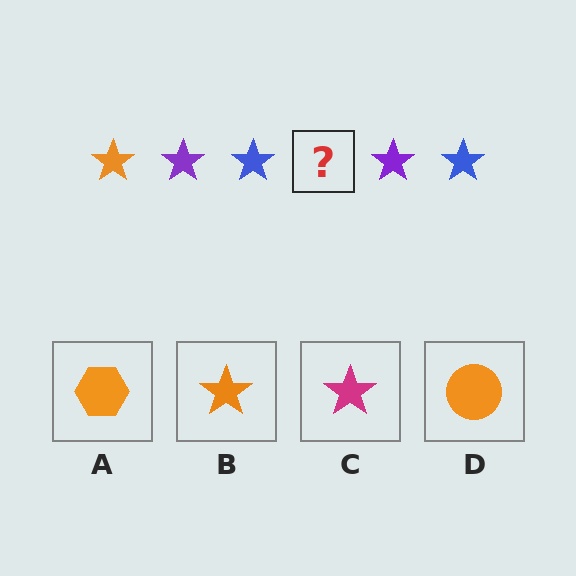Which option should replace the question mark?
Option B.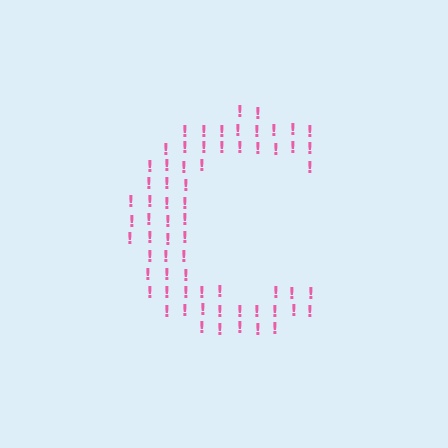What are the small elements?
The small elements are exclamation marks.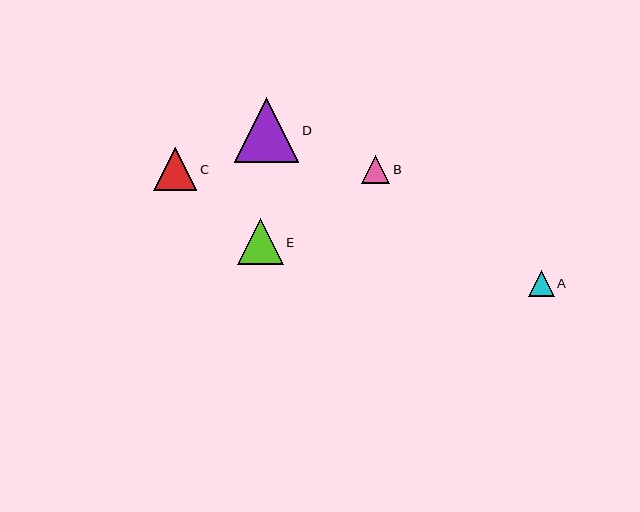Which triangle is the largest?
Triangle D is the largest with a size of approximately 65 pixels.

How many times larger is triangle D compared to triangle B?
Triangle D is approximately 2.3 times the size of triangle B.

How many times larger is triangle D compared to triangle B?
Triangle D is approximately 2.3 times the size of triangle B.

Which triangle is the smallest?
Triangle A is the smallest with a size of approximately 25 pixels.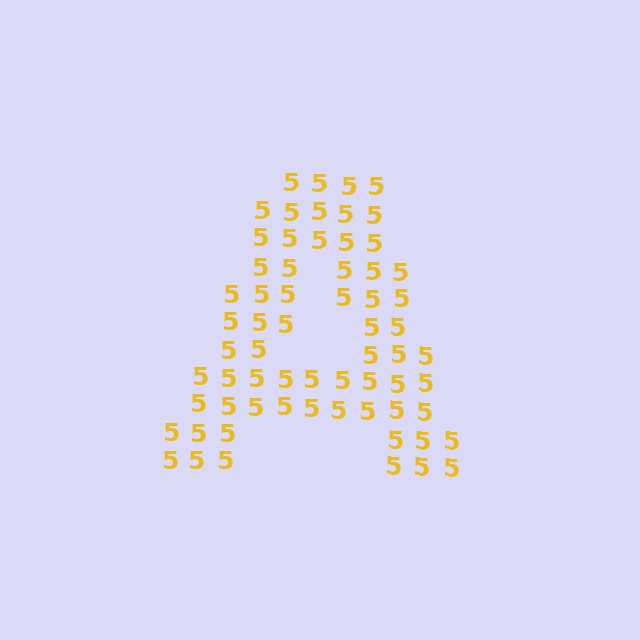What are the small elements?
The small elements are digit 5's.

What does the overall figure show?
The overall figure shows the letter A.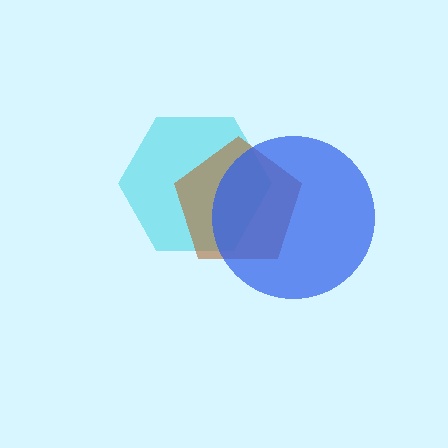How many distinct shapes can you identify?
There are 3 distinct shapes: a cyan hexagon, a brown pentagon, a blue circle.